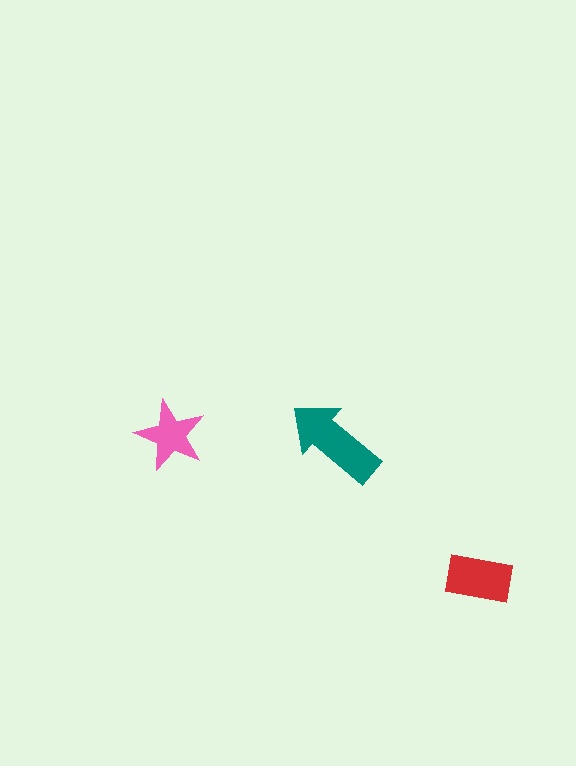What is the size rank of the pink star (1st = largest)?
3rd.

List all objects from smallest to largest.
The pink star, the red rectangle, the teal arrow.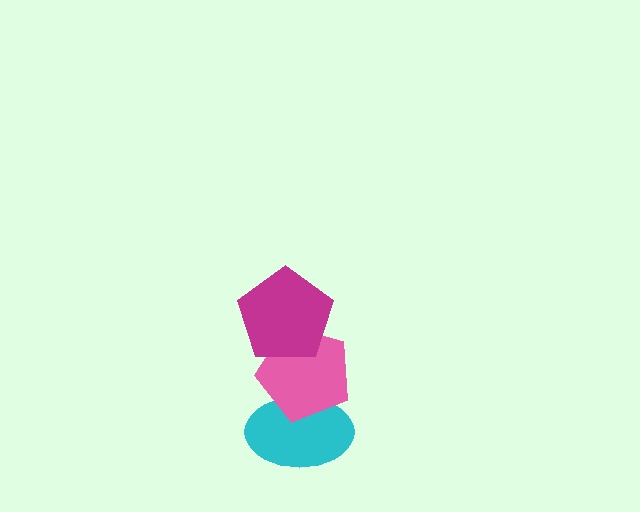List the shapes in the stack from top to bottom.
From top to bottom: the magenta pentagon, the pink pentagon, the cyan ellipse.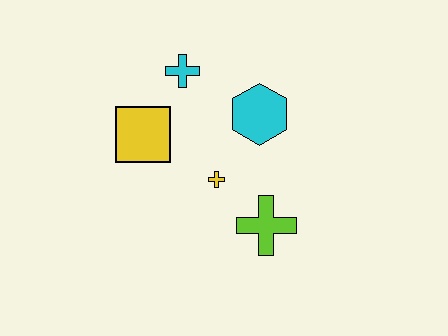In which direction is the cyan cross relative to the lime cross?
The cyan cross is above the lime cross.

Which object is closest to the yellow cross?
The lime cross is closest to the yellow cross.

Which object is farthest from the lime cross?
The cyan cross is farthest from the lime cross.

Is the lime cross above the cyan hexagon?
No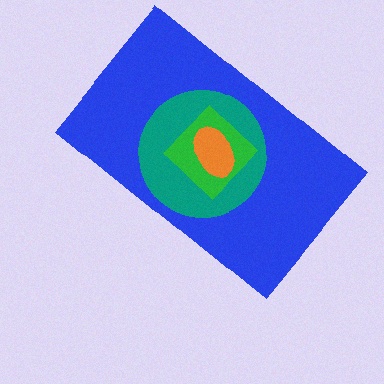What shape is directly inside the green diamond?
The orange ellipse.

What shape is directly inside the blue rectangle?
The teal circle.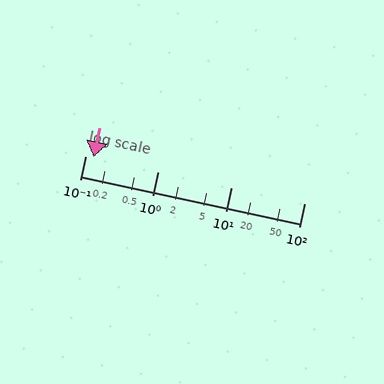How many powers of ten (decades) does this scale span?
The scale spans 3 decades, from 0.1 to 100.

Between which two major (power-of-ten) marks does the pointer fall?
The pointer is between 0.1 and 1.